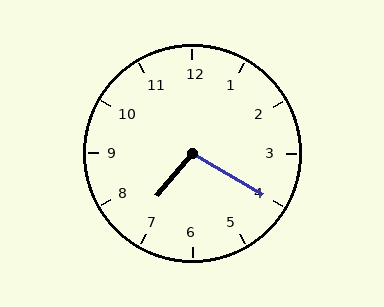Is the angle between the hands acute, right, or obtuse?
It is obtuse.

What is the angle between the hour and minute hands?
Approximately 100 degrees.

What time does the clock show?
7:20.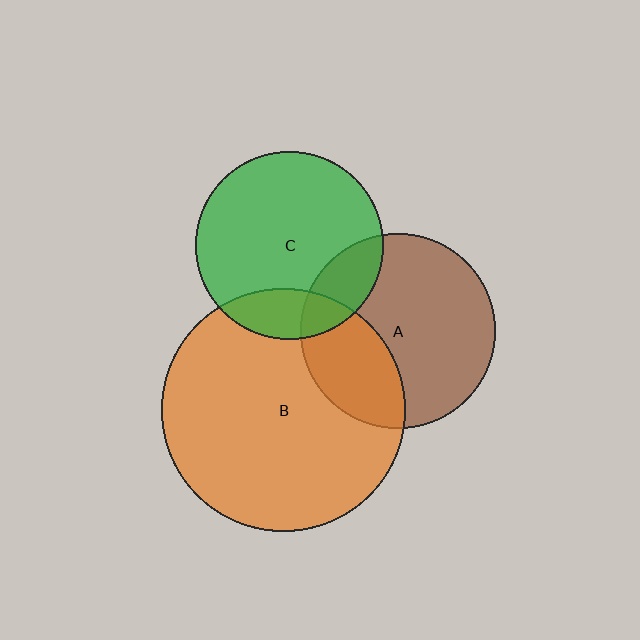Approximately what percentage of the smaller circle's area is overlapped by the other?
Approximately 30%.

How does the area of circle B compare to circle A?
Approximately 1.6 times.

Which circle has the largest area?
Circle B (orange).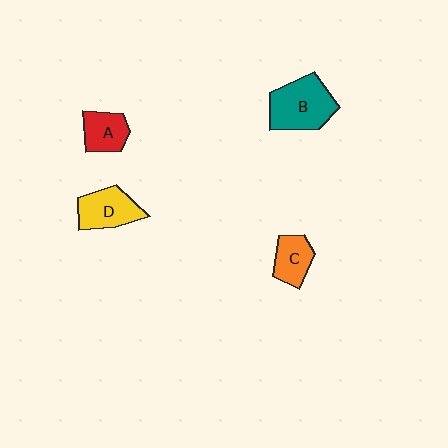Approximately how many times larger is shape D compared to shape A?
Approximately 1.3 times.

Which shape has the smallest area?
Shape C (orange).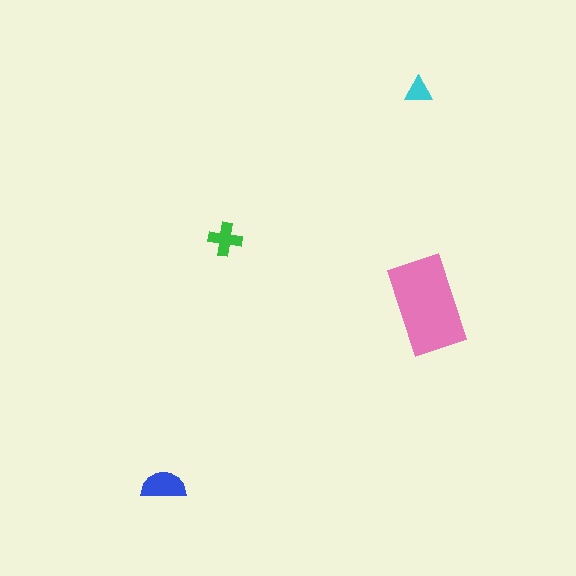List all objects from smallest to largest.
The cyan triangle, the green cross, the blue semicircle, the pink rectangle.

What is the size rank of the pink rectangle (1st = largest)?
1st.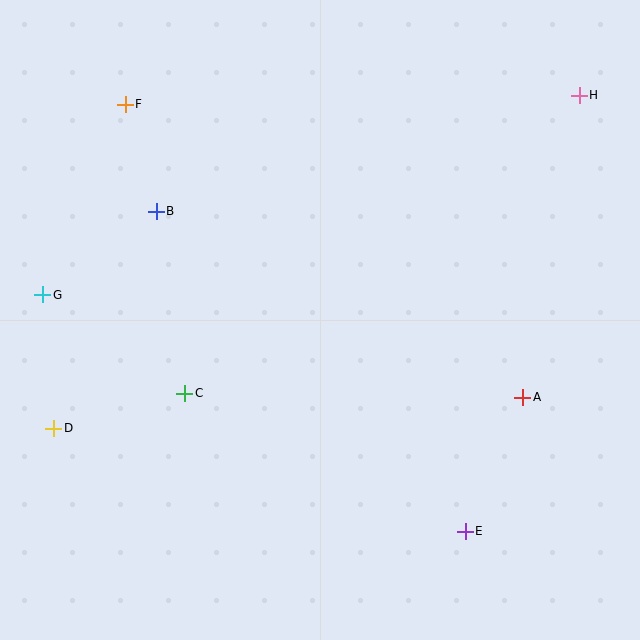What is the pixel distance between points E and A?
The distance between E and A is 146 pixels.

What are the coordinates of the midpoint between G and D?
The midpoint between G and D is at (48, 361).